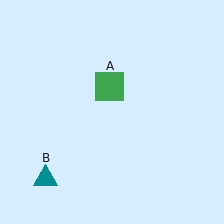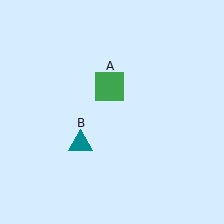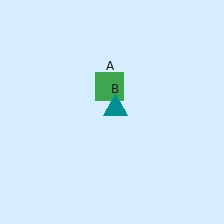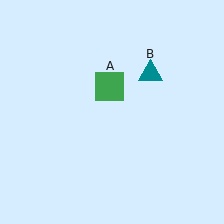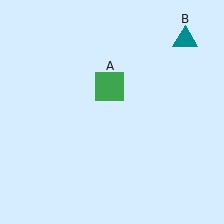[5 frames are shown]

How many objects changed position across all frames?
1 object changed position: teal triangle (object B).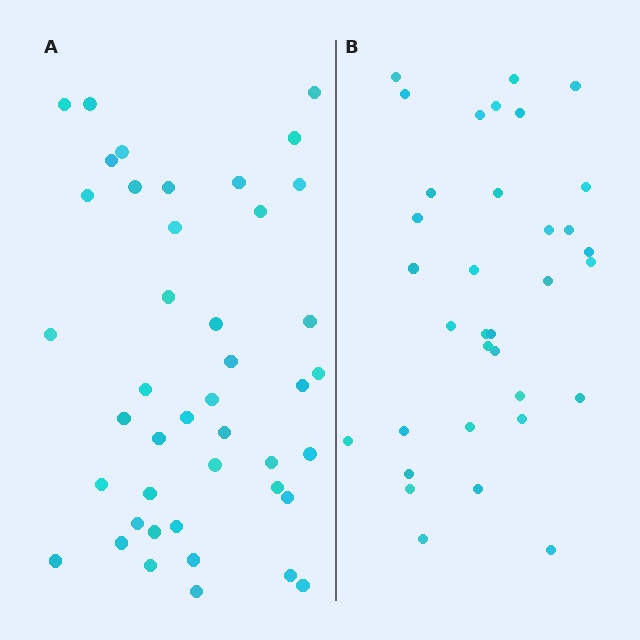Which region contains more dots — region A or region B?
Region A (the left region) has more dots.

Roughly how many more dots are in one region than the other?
Region A has roughly 8 or so more dots than region B.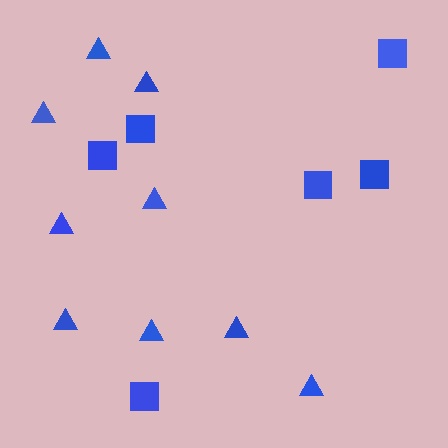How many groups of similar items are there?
There are 2 groups: one group of squares (6) and one group of triangles (9).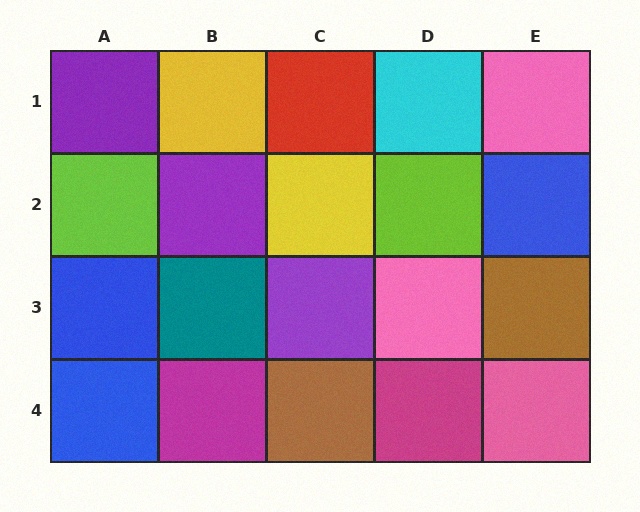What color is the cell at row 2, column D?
Lime.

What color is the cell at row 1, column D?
Cyan.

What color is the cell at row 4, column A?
Blue.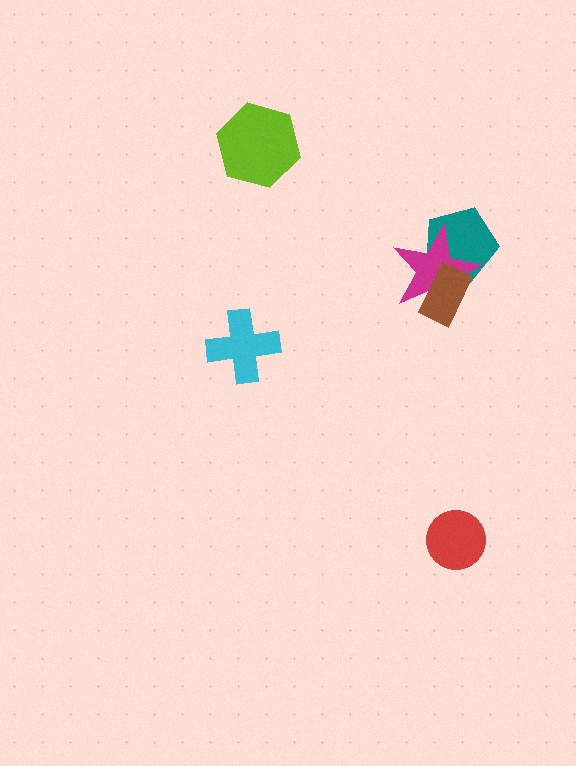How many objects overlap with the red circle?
0 objects overlap with the red circle.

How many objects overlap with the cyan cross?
0 objects overlap with the cyan cross.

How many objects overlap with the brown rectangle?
2 objects overlap with the brown rectangle.